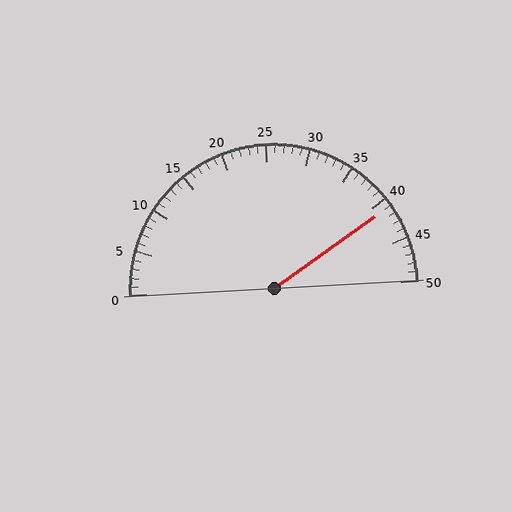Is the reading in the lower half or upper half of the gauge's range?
The reading is in the upper half of the range (0 to 50).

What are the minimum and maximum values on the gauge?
The gauge ranges from 0 to 50.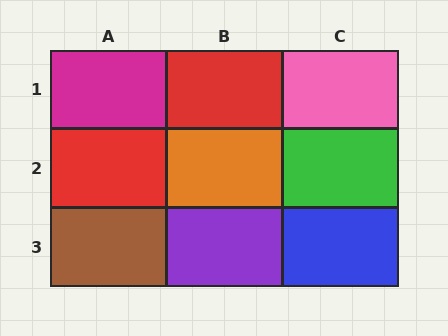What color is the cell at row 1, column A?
Magenta.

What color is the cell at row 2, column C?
Green.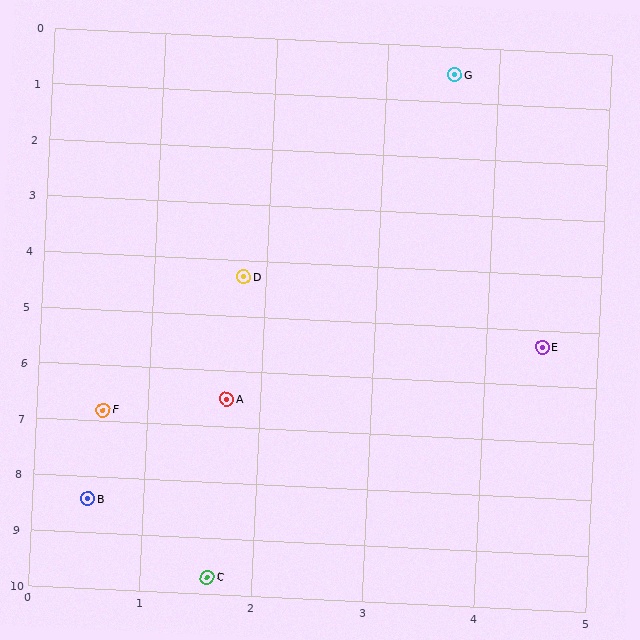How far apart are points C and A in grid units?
Points C and A are about 3.2 grid units apart.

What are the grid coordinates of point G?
Point G is at approximately (3.6, 0.5).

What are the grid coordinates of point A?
Point A is at approximately (1.7, 6.5).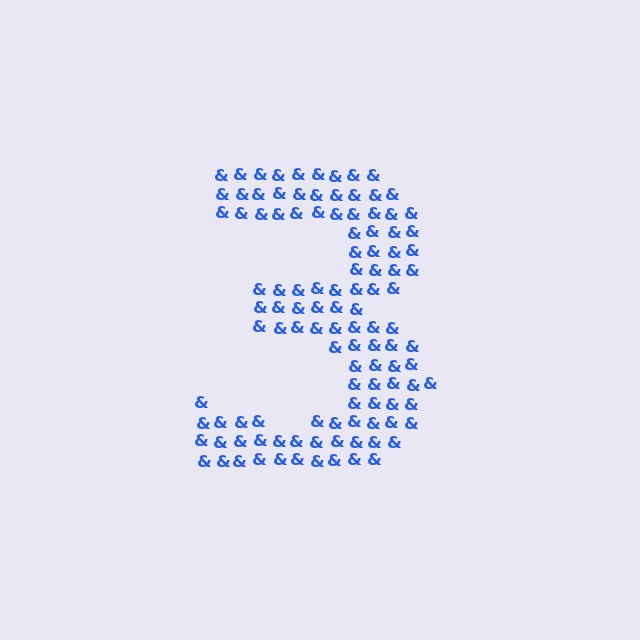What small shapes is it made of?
It is made of small ampersands.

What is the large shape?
The large shape is the digit 3.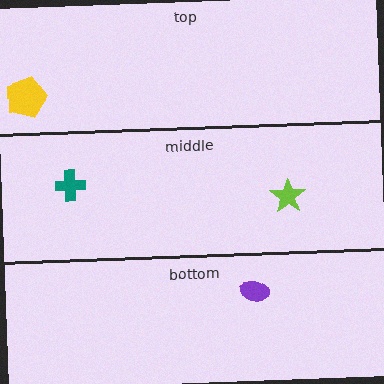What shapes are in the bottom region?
The purple ellipse.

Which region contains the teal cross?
The middle region.